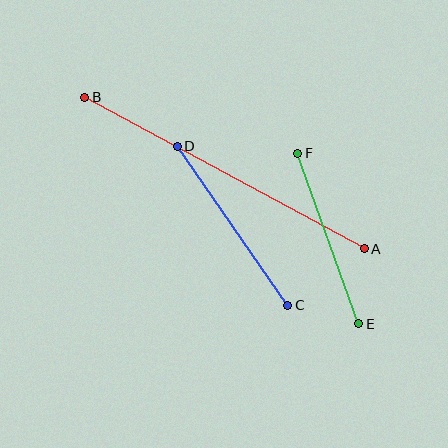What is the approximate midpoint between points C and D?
The midpoint is at approximately (233, 226) pixels.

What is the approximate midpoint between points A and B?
The midpoint is at approximately (225, 173) pixels.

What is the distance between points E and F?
The distance is approximately 181 pixels.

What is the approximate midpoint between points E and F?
The midpoint is at approximately (328, 239) pixels.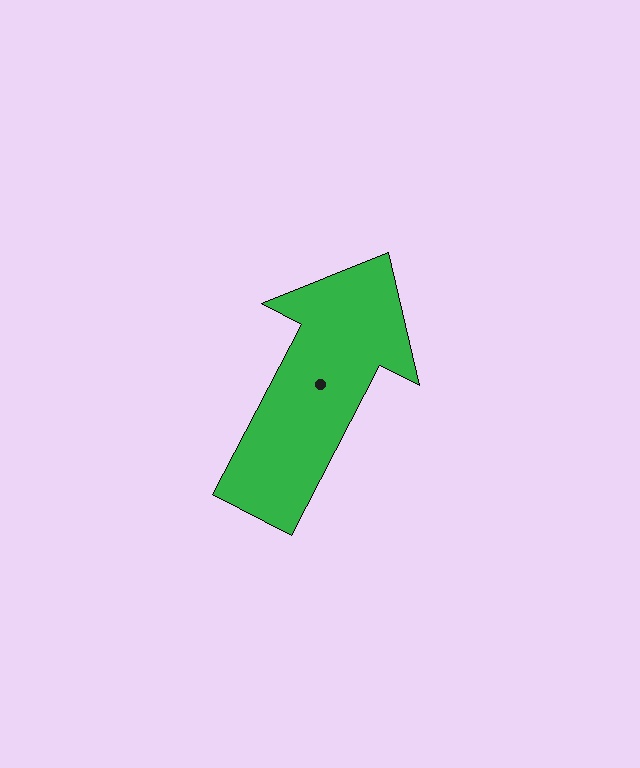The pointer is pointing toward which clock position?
Roughly 1 o'clock.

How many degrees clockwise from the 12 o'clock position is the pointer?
Approximately 27 degrees.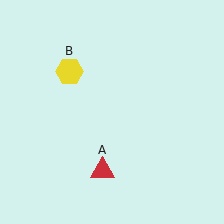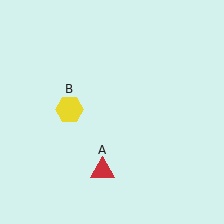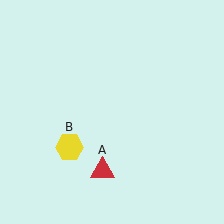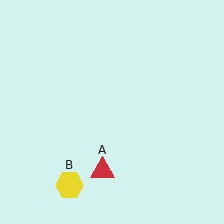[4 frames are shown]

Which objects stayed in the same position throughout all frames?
Red triangle (object A) remained stationary.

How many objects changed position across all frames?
1 object changed position: yellow hexagon (object B).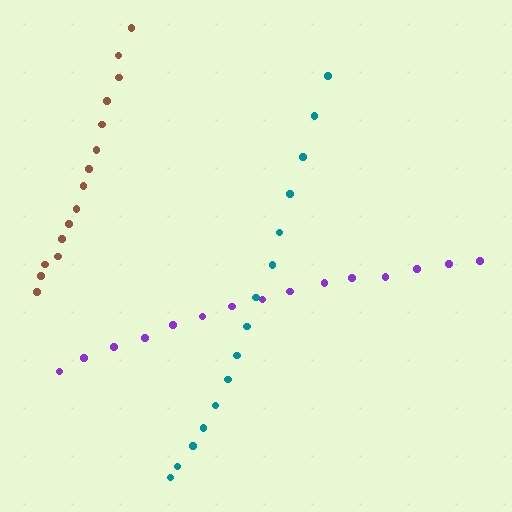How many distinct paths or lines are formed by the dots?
There are 3 distinct paths.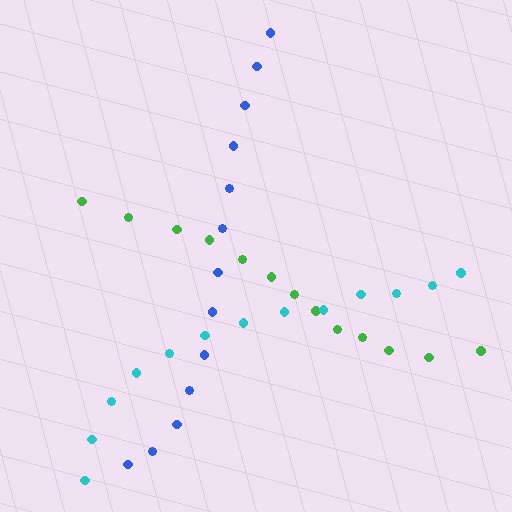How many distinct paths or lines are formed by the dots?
There are 3 distinct paths.